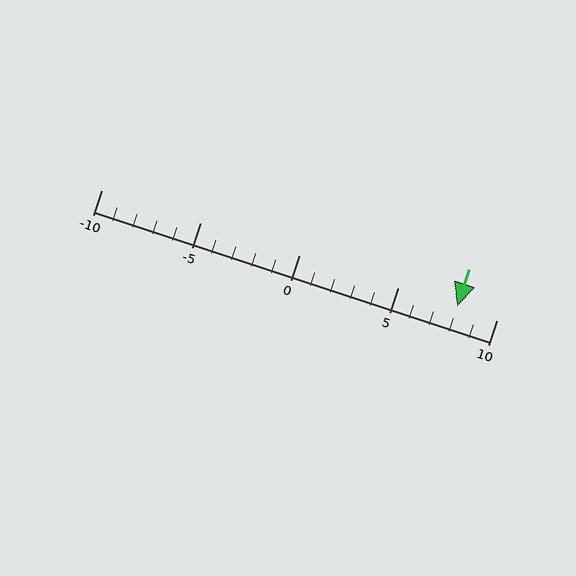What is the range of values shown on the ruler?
The ruler shows values from -10 to 10.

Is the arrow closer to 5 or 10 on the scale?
The arrow is closer to 10.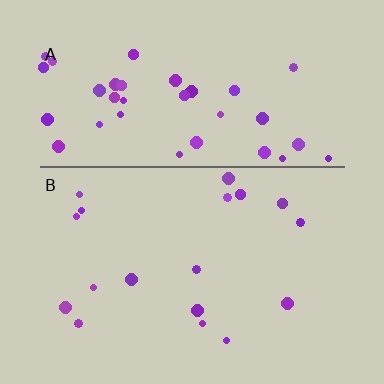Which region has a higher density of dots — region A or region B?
A (the top).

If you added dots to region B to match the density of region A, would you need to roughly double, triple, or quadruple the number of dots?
Approximately double.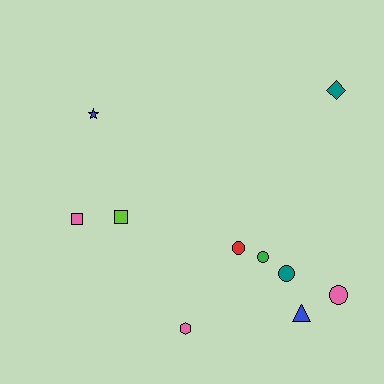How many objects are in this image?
There are 10 objects.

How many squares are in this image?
There are 2 squares.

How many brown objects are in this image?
There are no brown objects.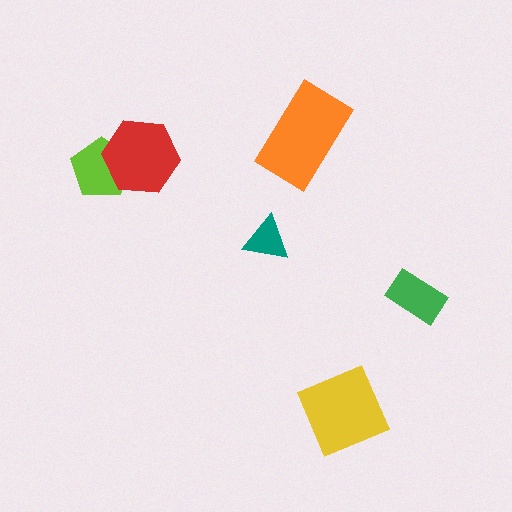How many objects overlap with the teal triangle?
0 objects overlap with the teal triangle.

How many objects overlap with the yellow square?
0 objects overlap with the yellow square.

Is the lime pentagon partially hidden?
Yes, it is partially covered by another shape.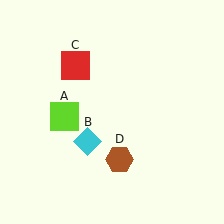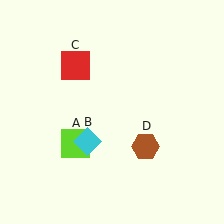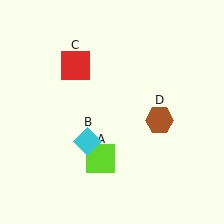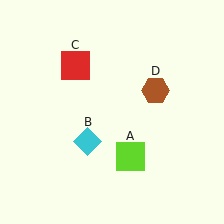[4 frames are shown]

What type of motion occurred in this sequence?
The lime square (object A), brown hexagon (object D) rotated counterclockwise around the center of the scene.